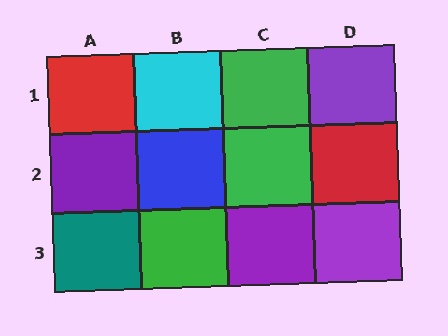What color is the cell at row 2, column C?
Green.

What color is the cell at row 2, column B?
Blue.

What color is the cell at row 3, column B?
Green.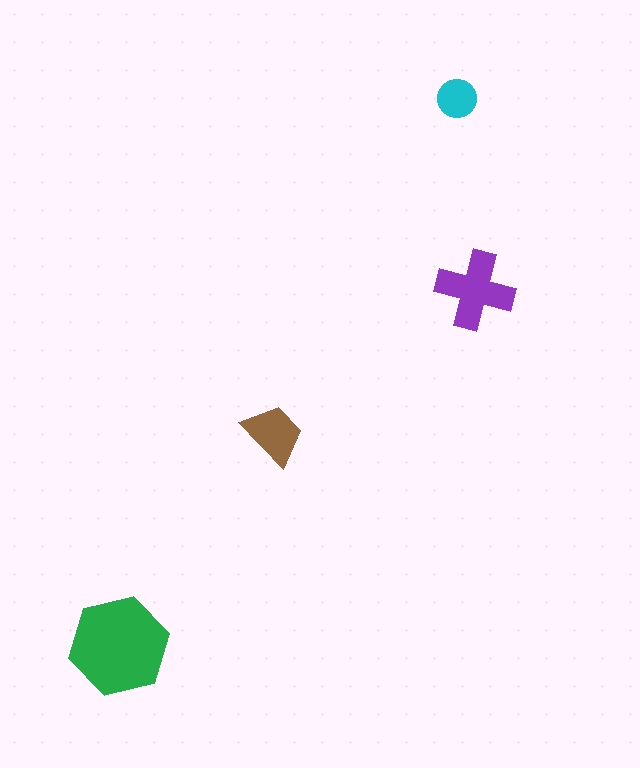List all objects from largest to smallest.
The green hexagon, the purple cross, the brown trapezoid, the cyan circle.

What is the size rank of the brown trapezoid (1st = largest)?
3rd.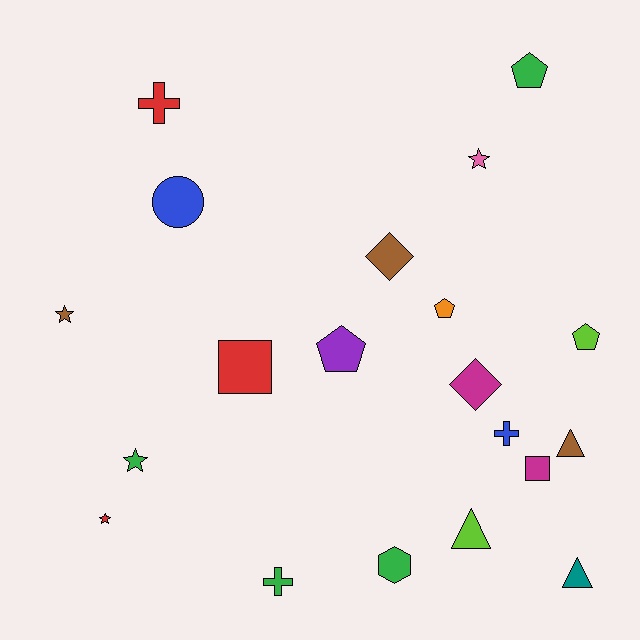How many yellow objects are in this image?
There are no yellow objects.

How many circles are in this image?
There is 1 circle.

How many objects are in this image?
There are 20 objects.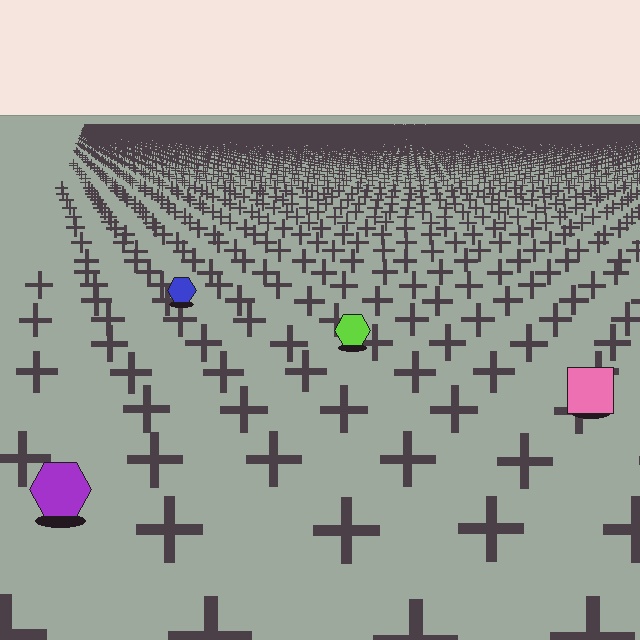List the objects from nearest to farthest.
From nearest to farthest: the purple hexagon, the pink square, the lime hexagon, the blue hexagon.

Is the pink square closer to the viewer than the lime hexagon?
Yes. The pink square is closer — you can tell from the texture gradient: the ground texture is coarser near it.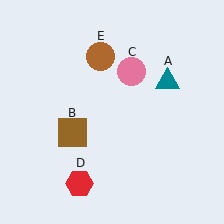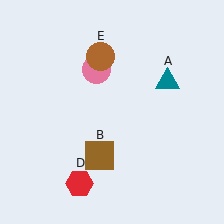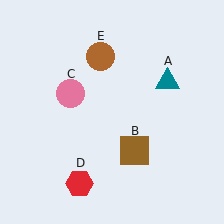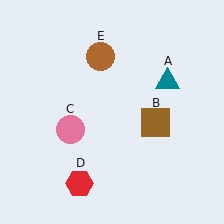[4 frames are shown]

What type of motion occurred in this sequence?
The brown square (object B), pink circle (object C) rotated counterclockwise around the center of the scene.